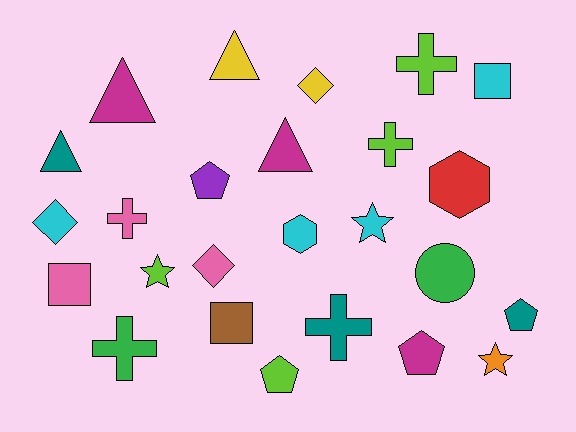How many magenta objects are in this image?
There are 3 magenta objects.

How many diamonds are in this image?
There are 3 diamonds.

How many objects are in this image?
There are 25 objects.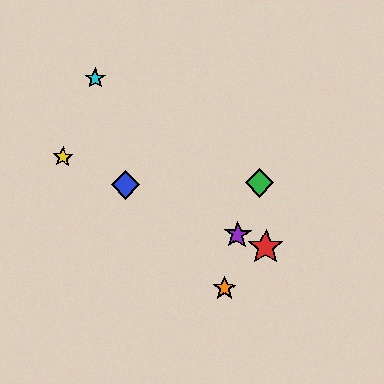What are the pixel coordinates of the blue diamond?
The blue diamond is at (126, 185).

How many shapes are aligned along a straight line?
4 shapes (the red star, the blue diamond, the yellow star, the purple star) are aligned along a straight line.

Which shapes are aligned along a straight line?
The red star, the blue diamond, the yellow star, the purple star are aligned along a straight line.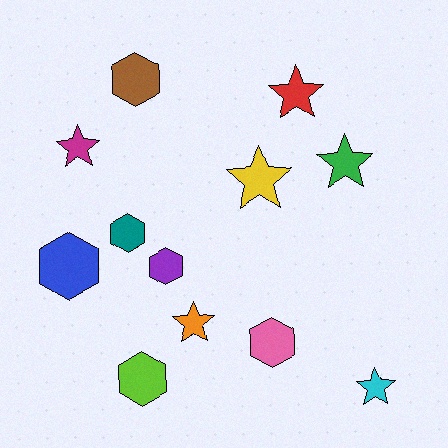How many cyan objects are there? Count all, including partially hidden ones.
There is 1 cyan object.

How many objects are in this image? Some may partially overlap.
There are 12 objects.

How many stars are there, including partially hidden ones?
There are 6 stars.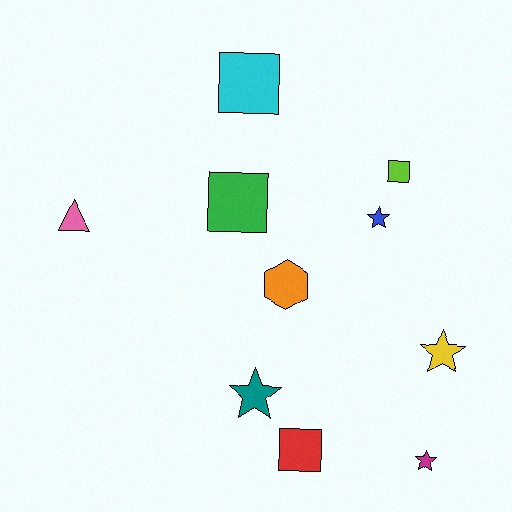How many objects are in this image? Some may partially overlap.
There are 10 objects.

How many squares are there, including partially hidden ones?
There are 4 squares.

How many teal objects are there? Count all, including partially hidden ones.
There is 1 teal object.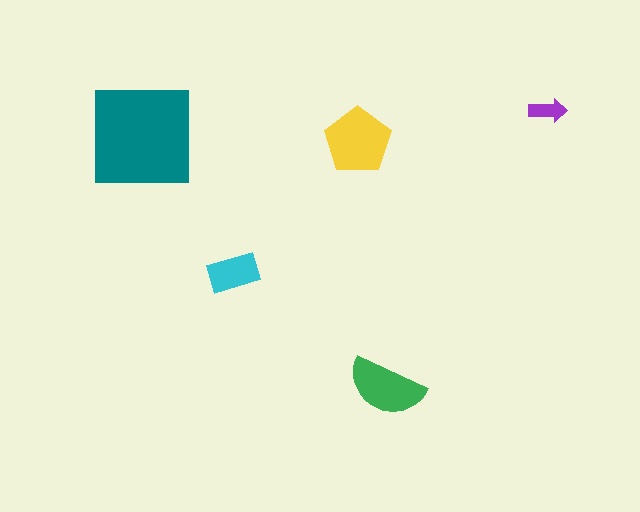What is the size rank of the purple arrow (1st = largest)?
5th.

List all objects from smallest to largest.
The purple arrow, the cyan rectangle, the green semicircle, the yellow pentagon, the teal square.